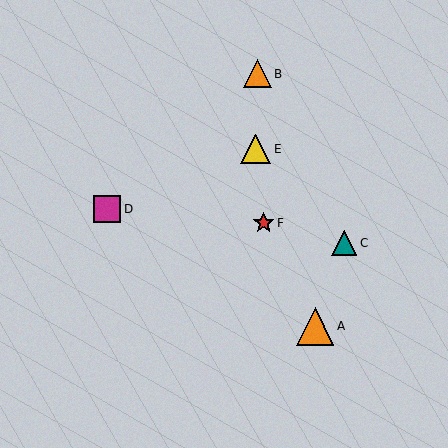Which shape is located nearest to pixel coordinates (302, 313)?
The orange triangle (labeled A) at (315, 326) is nearest to that location.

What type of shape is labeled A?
Shape A is an orange triangle.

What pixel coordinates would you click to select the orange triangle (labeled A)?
Click at (315, 326) to select the orange triangle A.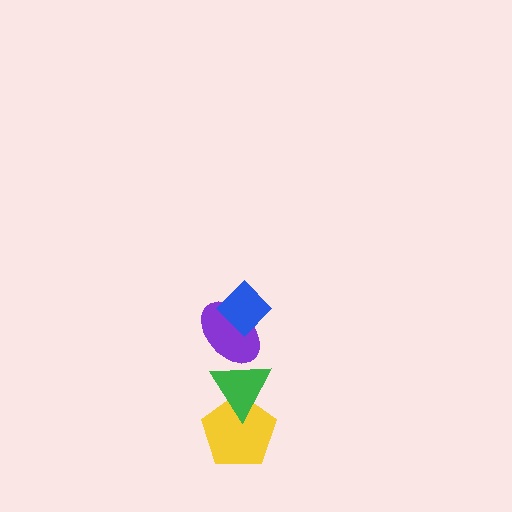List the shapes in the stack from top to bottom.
From top to bottom: the blue diamond, the purple ellipse, the green triangle, the yellow pentagon.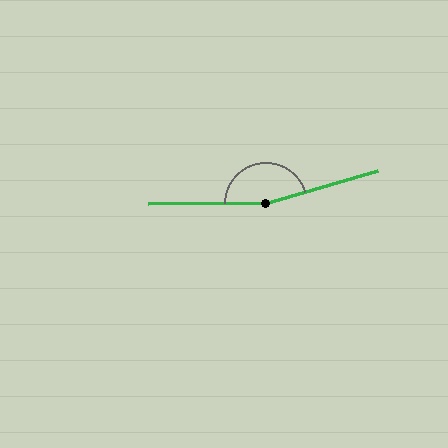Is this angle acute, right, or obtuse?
It is obtuse.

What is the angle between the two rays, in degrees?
Approximately 164 degrees.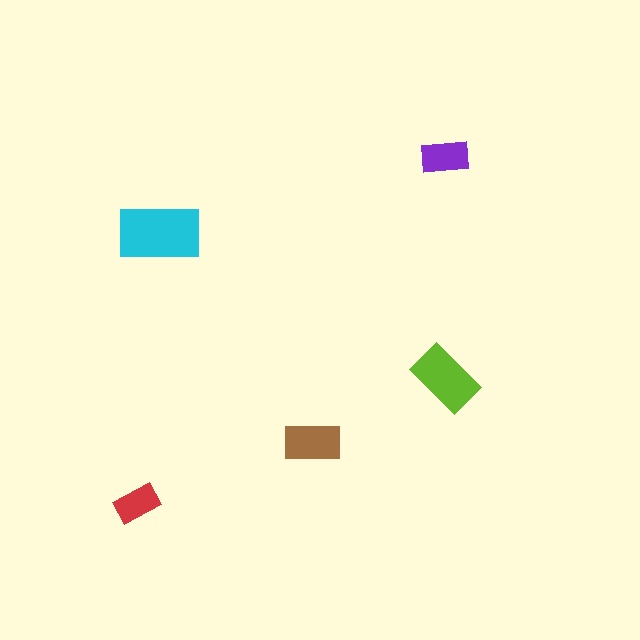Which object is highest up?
The purple rectangle is topmost.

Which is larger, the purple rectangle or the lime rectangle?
The lime one.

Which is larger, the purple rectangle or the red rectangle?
The purple one.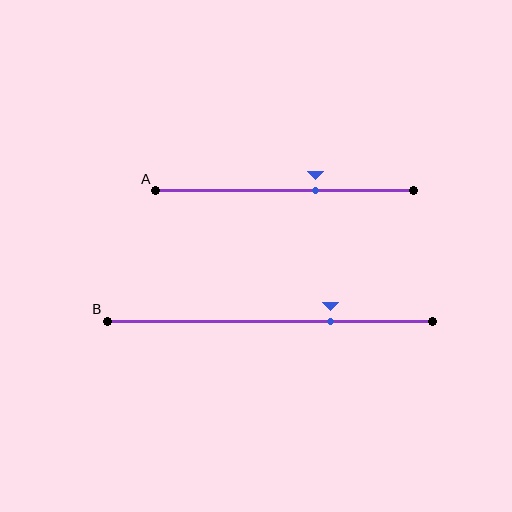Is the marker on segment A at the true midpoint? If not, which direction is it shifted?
No, the marker on segment A is shifted to the right by about 12% of the segment length.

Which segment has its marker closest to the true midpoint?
Segment A has its marker closest to the true midpoint.